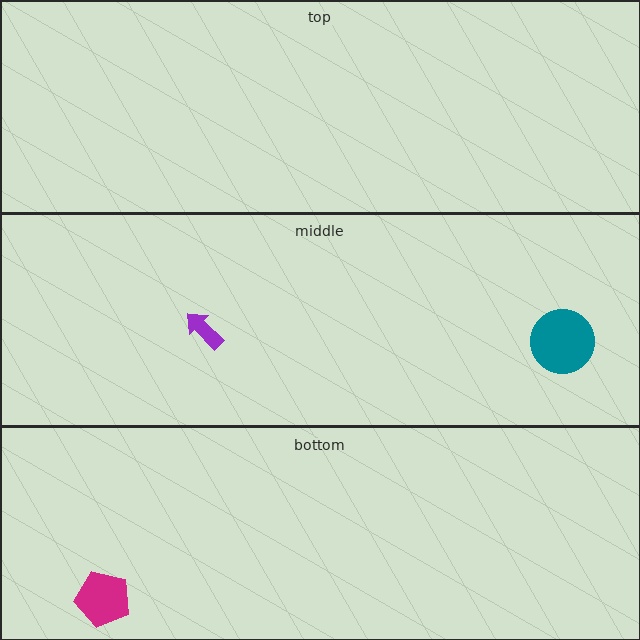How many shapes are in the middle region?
2.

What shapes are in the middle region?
The teal circle, the purple arrow.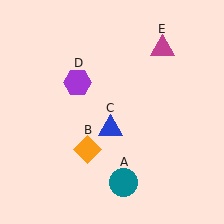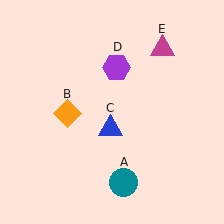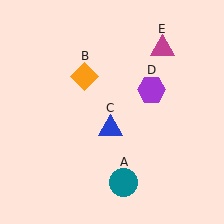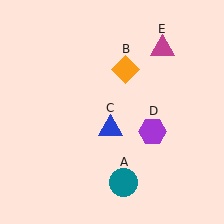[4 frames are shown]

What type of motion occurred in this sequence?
The orange diamond (object B), purple hexagon (object D) rotated clockwise around the center of the scene.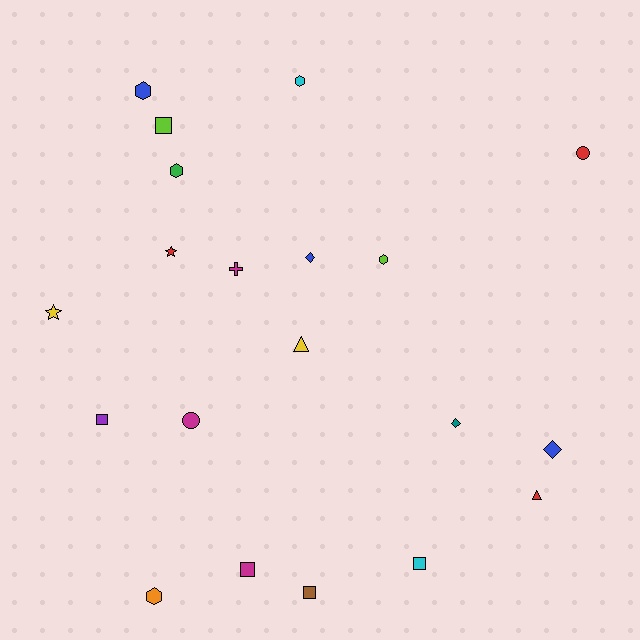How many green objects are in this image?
There is 1 green object.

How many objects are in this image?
There are 20 objects.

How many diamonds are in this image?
There are 3 diamonds.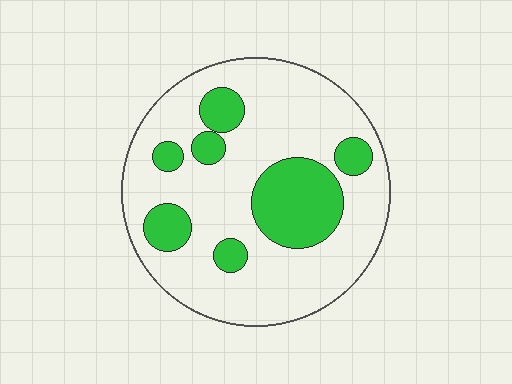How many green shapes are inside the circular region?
7.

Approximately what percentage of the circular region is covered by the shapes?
Approximately 25%.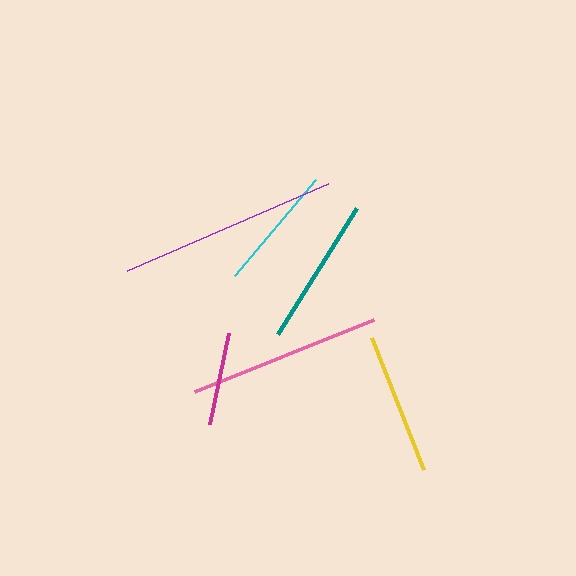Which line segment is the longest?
The purple line is the longest at approximately 219 pixels.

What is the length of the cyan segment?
The cyan segment is approximately 126 pixels long.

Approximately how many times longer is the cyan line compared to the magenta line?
The cyan line is approximately 1.4 times the length of the magenta line.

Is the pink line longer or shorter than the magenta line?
The pink line is longer than the magenta line.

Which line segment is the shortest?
The magenta line is the shortest at approximately 93 pixels.